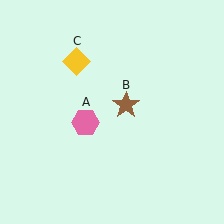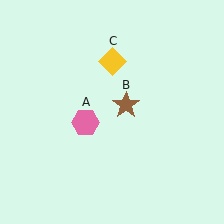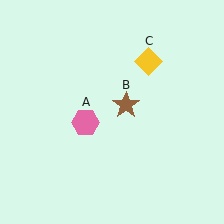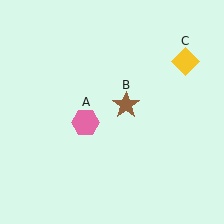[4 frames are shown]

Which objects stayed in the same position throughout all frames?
Pink hexagon (object A) and brown star (object B) remained stationary.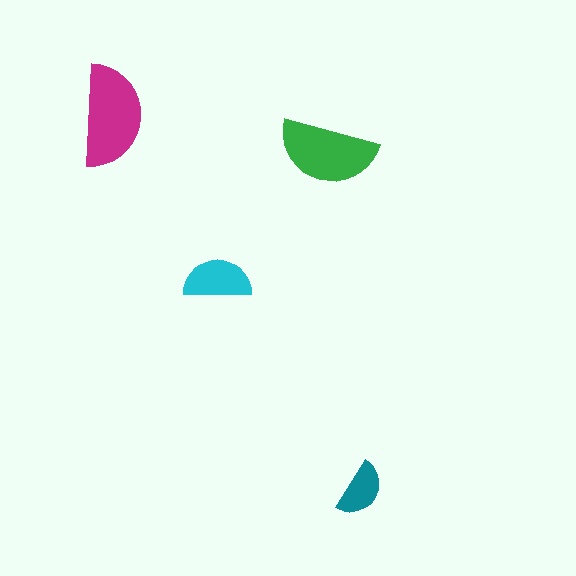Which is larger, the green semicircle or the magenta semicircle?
The magenta one.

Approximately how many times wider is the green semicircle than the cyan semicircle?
About 1.5 times wider.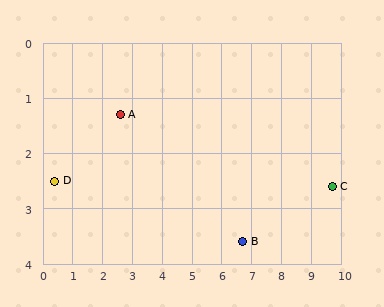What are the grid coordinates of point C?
Point C is at approximately (9.7, 2.6).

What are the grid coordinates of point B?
Point B is at approximately (6.7, 3.6).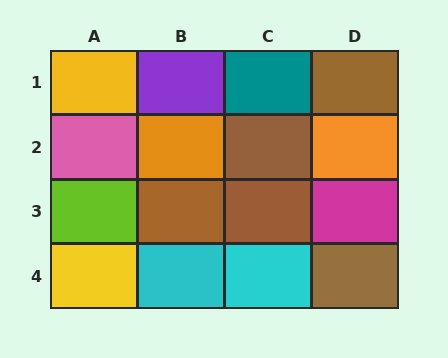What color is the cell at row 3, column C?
Brown.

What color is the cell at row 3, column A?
Lime.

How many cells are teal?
1 cell is teal.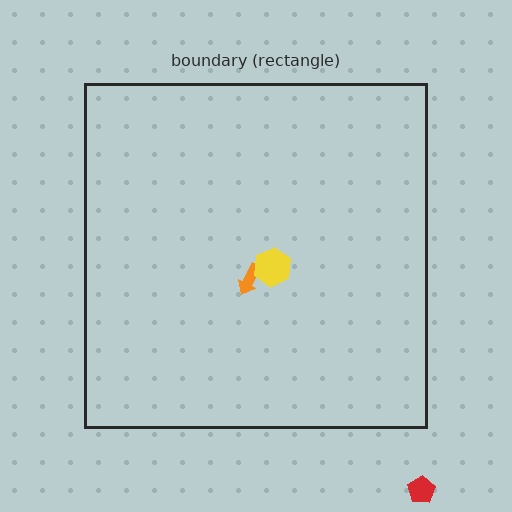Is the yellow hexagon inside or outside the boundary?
Inside.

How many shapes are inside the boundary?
2 inside, 1 outside.